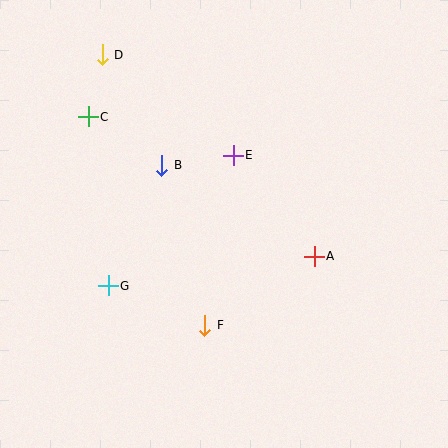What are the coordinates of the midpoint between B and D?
The midpoint between B and D is at (132, 110).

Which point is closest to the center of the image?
Point E at (233, 155) is closest to the center.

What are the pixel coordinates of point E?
Point E is at (233, 155).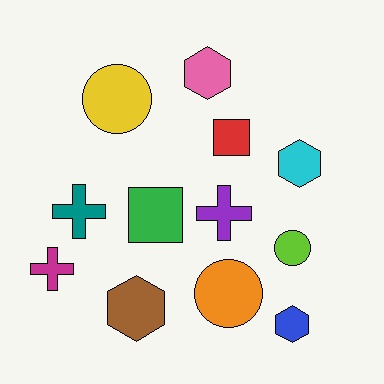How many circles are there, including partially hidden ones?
There are 3 circles.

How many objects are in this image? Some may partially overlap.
There are 12 objects.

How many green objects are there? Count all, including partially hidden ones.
There is 1 green object.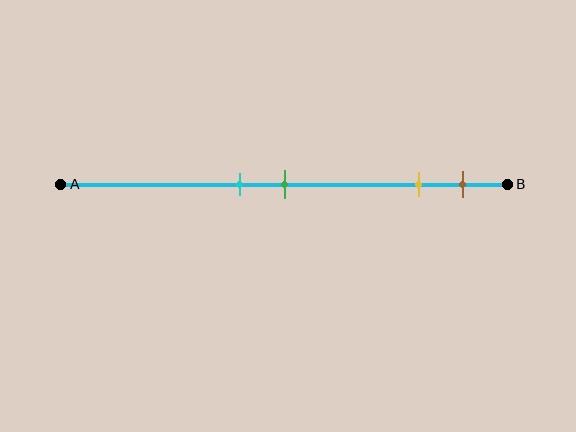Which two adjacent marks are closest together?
The cyan and green marks are the closest adjacent pair.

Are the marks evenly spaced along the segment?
No, the marks are not evenly spaced.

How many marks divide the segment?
There are 4 marks dividing the segment.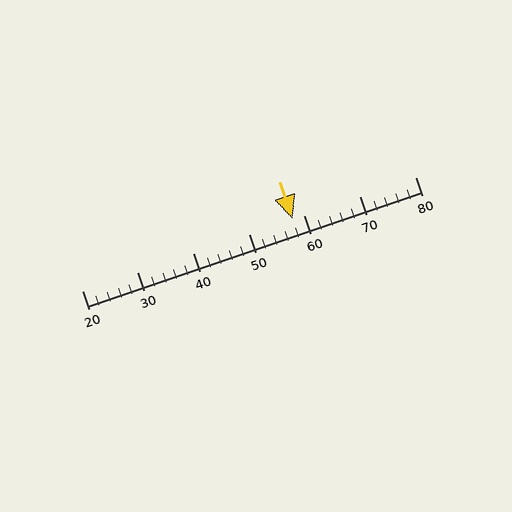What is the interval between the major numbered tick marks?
The major tick marks are spaced 10 units apart.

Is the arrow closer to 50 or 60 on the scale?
The arrow is closer to 60.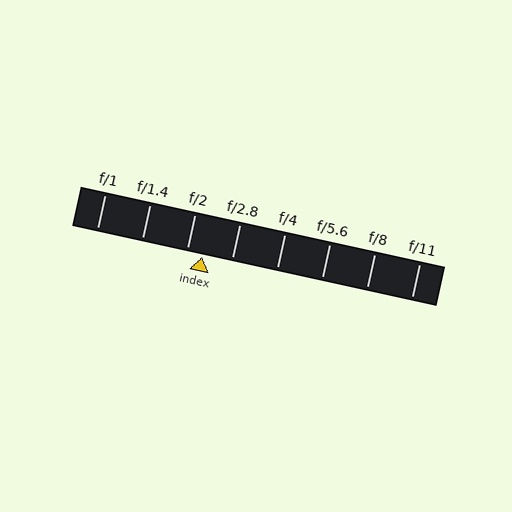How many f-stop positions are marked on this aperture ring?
There are 8 f-stop positions marked.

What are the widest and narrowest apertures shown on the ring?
The widest aperture shown is f/1 and the narrowest is f/11.